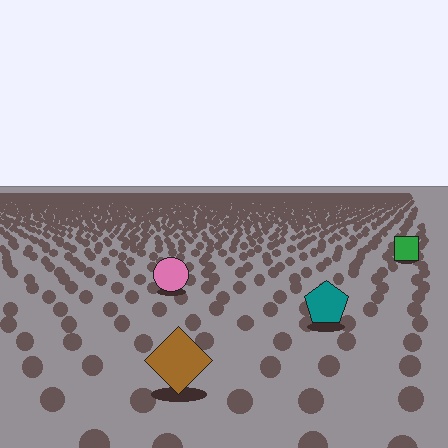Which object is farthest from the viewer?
The green square is farthest from the viewer. It appears smaller and the ground texture around it is denser.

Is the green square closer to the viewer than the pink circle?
No. The pink circle is closer — you can tell from the texture gradient: the ground texture is coarser near it.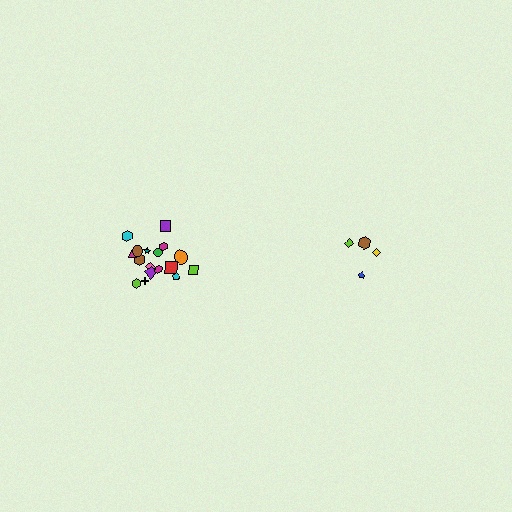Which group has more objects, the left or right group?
The left group.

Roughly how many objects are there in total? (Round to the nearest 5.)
Roughly 20 objects in total.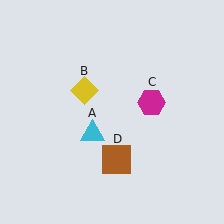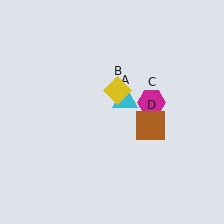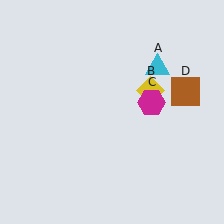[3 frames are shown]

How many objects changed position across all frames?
3 objects changed position: cyan triangle (object A), yellow diamond (object B), brown square (object D).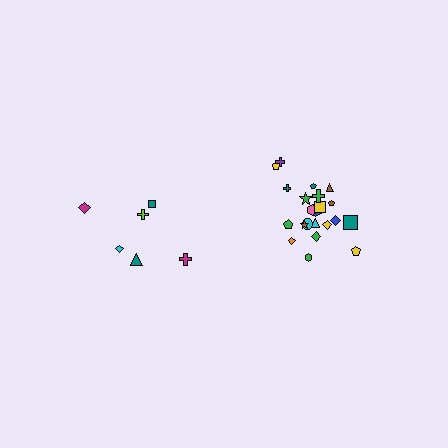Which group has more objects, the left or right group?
The right group.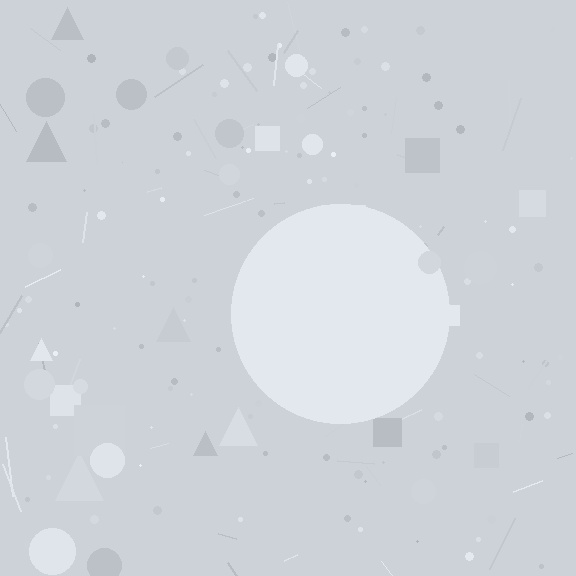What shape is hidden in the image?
A circle is hidden in the image.